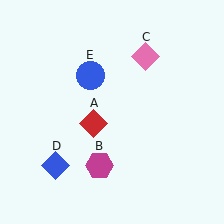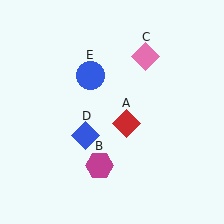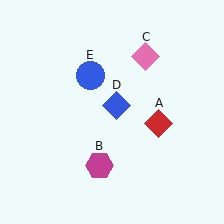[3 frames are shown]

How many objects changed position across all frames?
2 objects changed position: red diamond (object A), blue diamond (object D).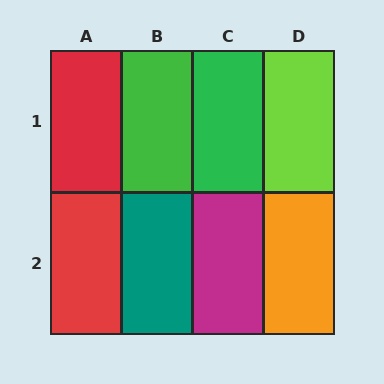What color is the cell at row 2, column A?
Red.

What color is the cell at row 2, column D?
Orange.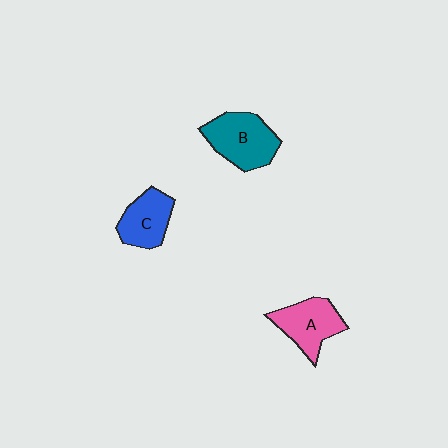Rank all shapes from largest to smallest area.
From largest to smallest: B (teal), A (pink), C (blue).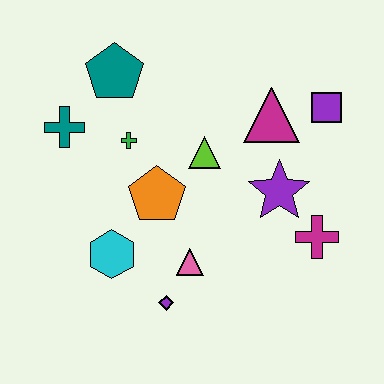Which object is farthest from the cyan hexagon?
The purple square is farthest from the cyan hexagon.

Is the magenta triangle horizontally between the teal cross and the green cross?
No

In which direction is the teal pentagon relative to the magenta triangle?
The teal pentagon is to the left of the magenta triangle.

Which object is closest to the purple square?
The magenta triangle is closest to the purple square.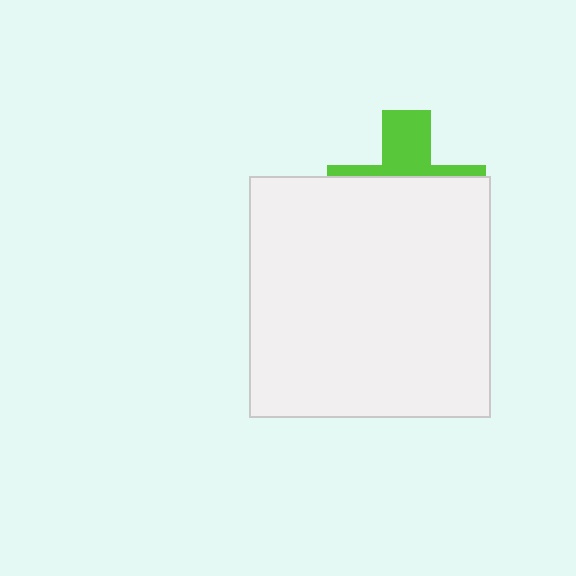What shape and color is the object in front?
The object in front is a white square.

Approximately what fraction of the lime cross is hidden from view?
Roughly 67% of the lime cross is hidden behind the white square.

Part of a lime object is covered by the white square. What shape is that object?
It is a cross.